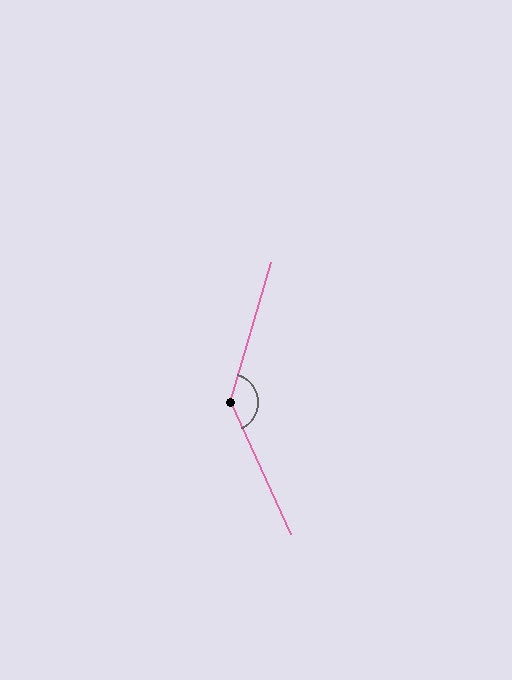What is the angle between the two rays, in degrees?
Approximately 139 degrees.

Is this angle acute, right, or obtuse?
It is obtuse.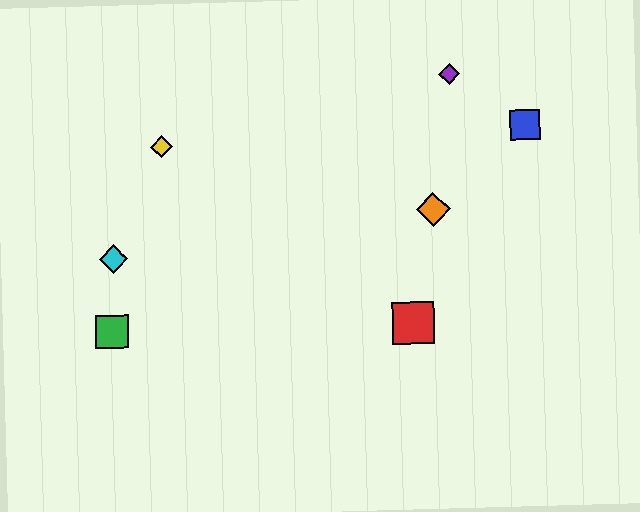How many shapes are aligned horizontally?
2 shapes (the red square, the green square) are aligned horizontally.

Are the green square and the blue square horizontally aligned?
No, the green square is at y≈332 and the blue square is at y≈124.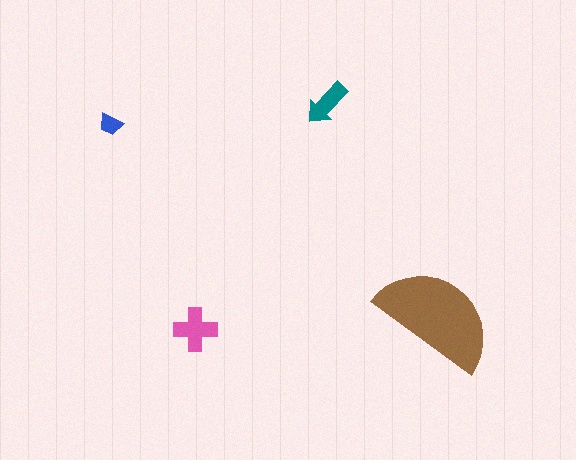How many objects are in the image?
There are 4 objects in the image.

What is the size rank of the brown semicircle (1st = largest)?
1st.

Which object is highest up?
The teal arrow is topmost.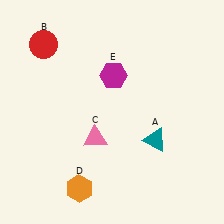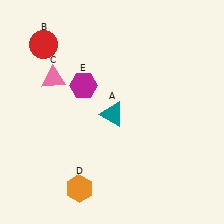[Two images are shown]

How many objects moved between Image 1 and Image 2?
3 objects moved between the two images.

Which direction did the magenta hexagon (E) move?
The magenta hexagon (E) moved left.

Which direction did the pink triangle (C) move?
The pink triangle (C) moved up.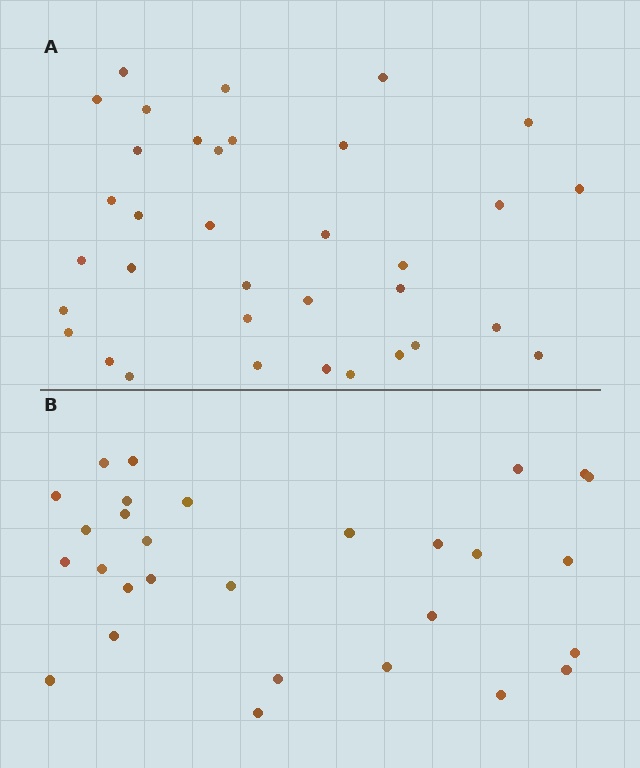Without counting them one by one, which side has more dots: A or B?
Region A (the top region) has more dots.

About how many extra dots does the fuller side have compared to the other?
Region A has about 6 more dots than region B.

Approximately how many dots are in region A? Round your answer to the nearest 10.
About 40 dots. (The exact count is 35, which rounds to 40.)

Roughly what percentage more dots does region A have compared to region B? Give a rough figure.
About 20% more.